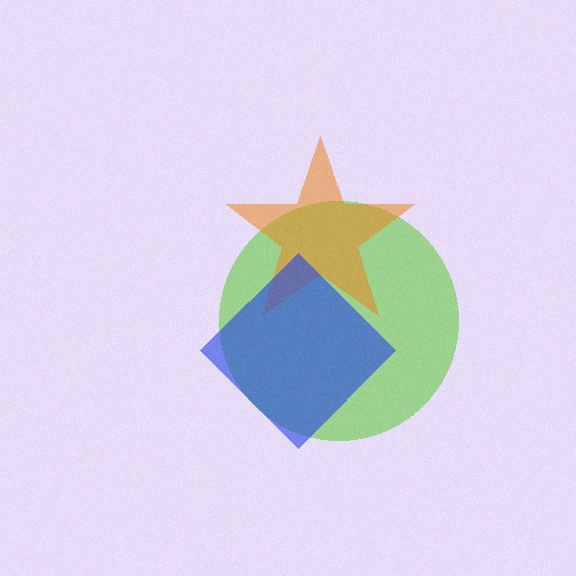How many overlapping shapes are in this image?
There are 3 overlapping shapes in the image.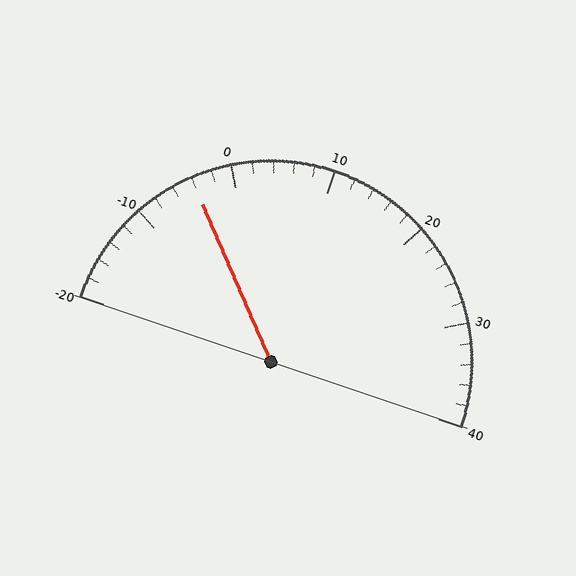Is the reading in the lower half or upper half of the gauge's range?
The reading is in the lower half of the range (-20 to 40).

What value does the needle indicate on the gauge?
The needle indicates approximately -4.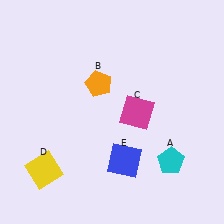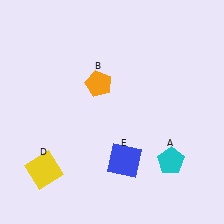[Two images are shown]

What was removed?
The magenta square (C) was removed in Image 2.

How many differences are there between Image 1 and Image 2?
There is 1 difference between the two images.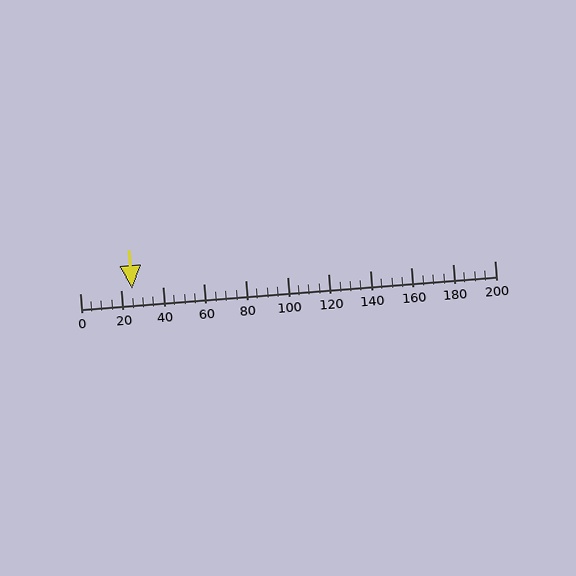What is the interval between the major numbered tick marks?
The major tick marks are spaced 20 units apart.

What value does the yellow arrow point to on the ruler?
The yellow arrow points to approximately 25.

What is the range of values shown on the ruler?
The ruler shows values from 0 to 200.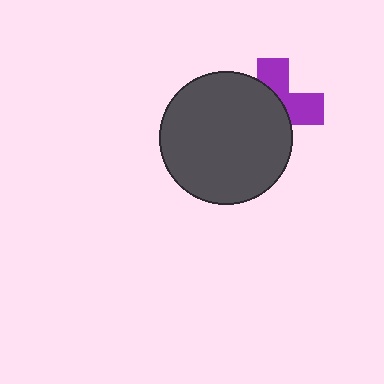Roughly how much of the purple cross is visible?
A small part of it is visible (roughly 40%).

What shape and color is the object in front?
The object in front is a dark gray circle.